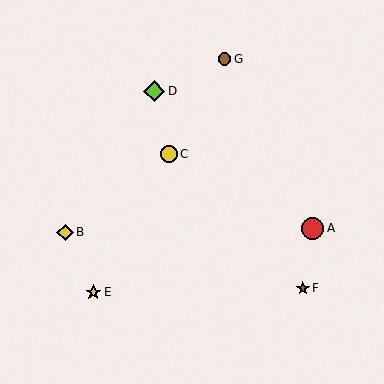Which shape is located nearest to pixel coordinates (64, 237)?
The yellow diamond (labeled B) at (65, 232) is nearest to that location.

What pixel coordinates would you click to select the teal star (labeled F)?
Click at (303, 288) to select the teal star F.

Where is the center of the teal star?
The center of the teal star is at (303, 288).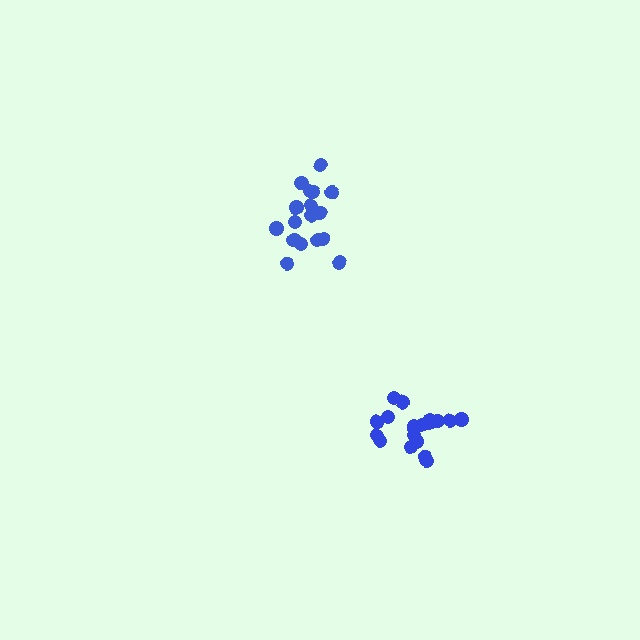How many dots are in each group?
Group 1: 18 dots, Group 2: 17 dots (35 total).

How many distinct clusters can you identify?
There are 2 distinct clusters.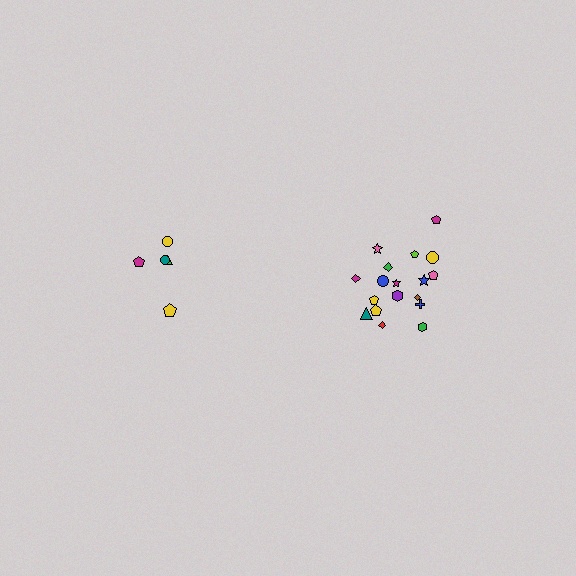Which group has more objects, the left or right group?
The right group.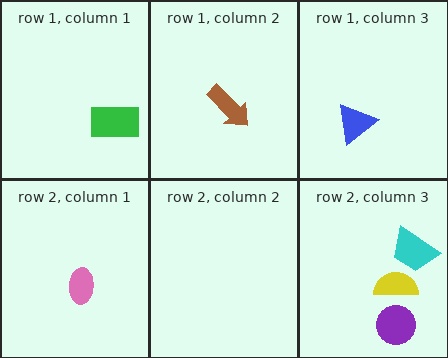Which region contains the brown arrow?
The row 1, column 2 region.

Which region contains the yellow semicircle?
The row 2, column 3 region.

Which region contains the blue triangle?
The row 1, column 3 region.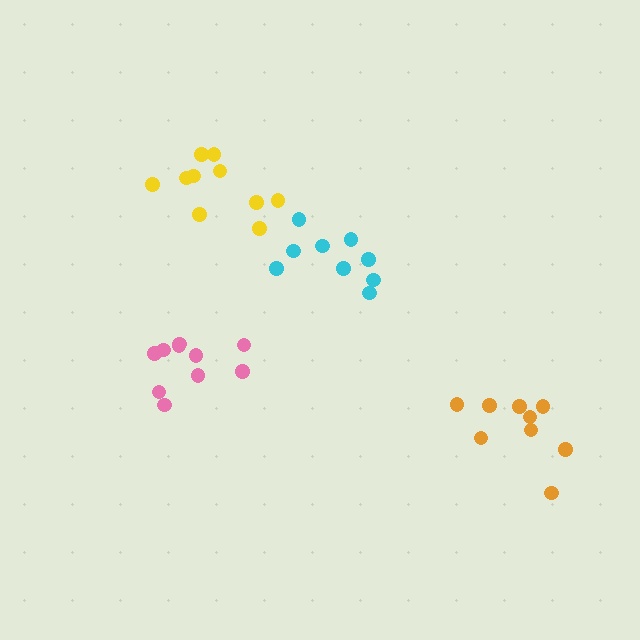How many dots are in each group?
Group 1: 10 dots, Group 2: 10 dots, Group 3: 9 dots, Group 4: 9 dots (38 total).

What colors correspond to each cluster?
The clusters are colored: pink, yellow, cyan, orange.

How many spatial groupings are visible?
There are 4 spatial groupings.